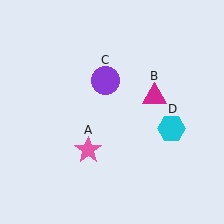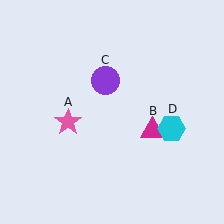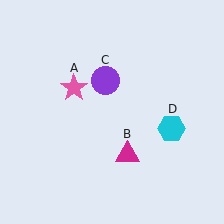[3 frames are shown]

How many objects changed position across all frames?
2 objects changed position: pink star (object A), magenta triangle (object B).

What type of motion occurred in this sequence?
The pink star (object A), magenta triangle (object B) rotated clockwise around the center of the scene.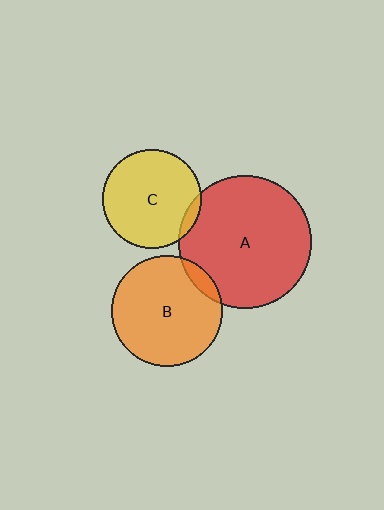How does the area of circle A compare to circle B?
Approximately 1.4 times.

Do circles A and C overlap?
Yes.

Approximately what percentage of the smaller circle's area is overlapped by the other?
Approximately 5%.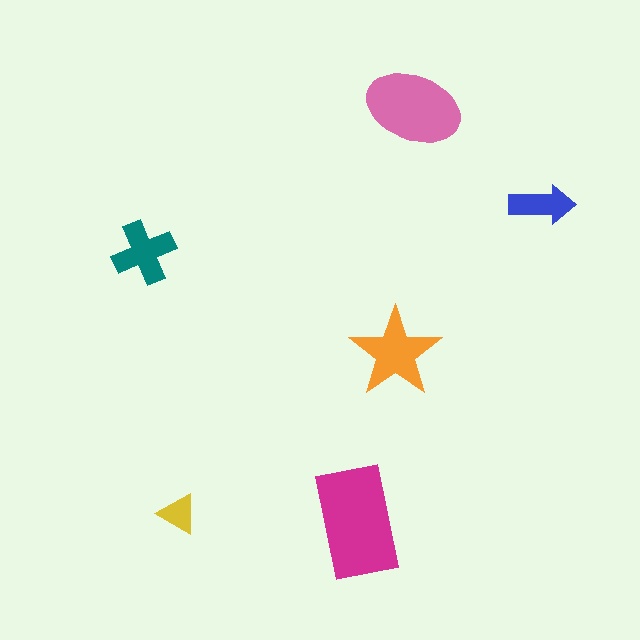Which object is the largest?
The magenta rectangle.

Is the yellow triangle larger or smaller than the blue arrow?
Smaller.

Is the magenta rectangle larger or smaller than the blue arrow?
Larger.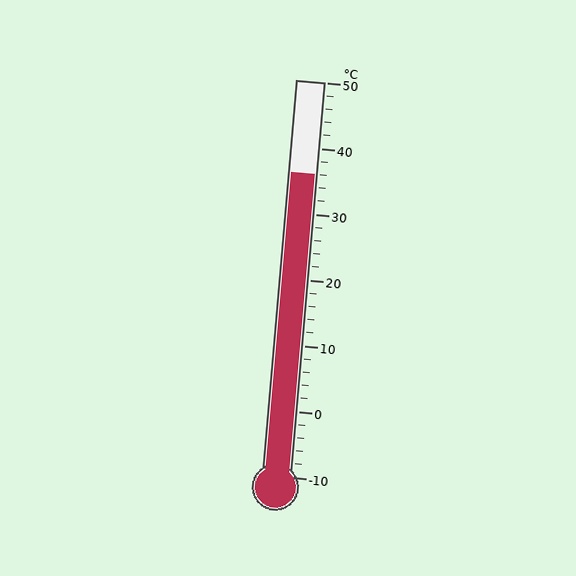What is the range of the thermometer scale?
The thermometer scale ranges from -10°C to 50°C.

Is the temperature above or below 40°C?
The temperature is below 40°C.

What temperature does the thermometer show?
The thermometer shows approximately 36°C.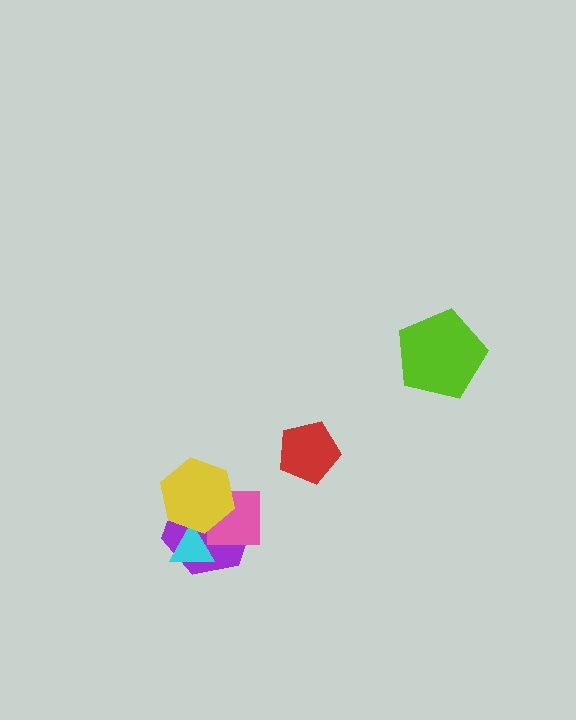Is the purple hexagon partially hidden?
Yes, it is partially covered by another shape.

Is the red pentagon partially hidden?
No, no other shape covers it.